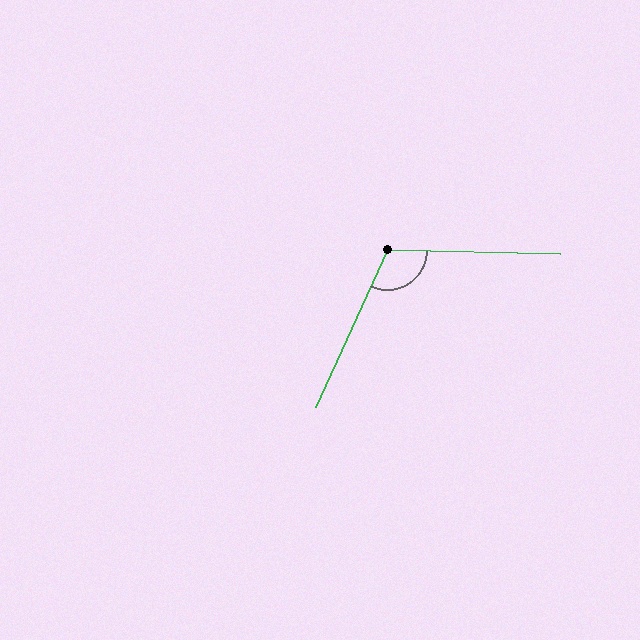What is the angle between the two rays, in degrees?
Approximately 113 degrees.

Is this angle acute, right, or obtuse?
It is obtuse.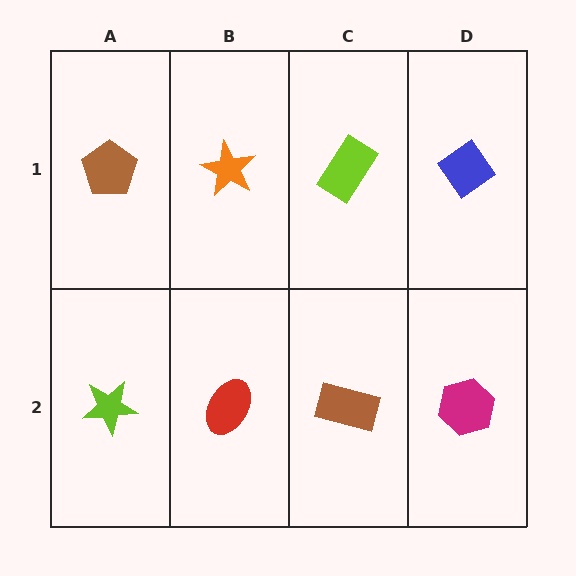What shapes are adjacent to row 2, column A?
A brown pentagon (row 1, column A), a red ellipse (row 2, column B).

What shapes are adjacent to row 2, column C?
A lime rectangle (row 1, column C), a red ellipse (row 2, column B), a magenta hexagon (row 2, column D).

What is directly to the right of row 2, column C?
A magenta hexagon.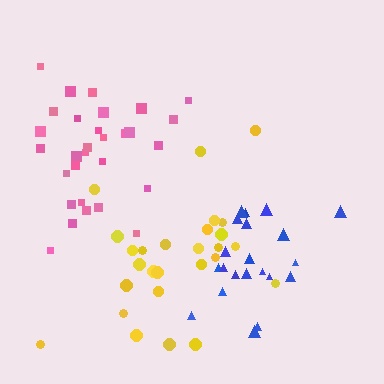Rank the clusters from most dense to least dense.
pink, blue, yellow.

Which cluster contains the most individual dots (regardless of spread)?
Pink (30).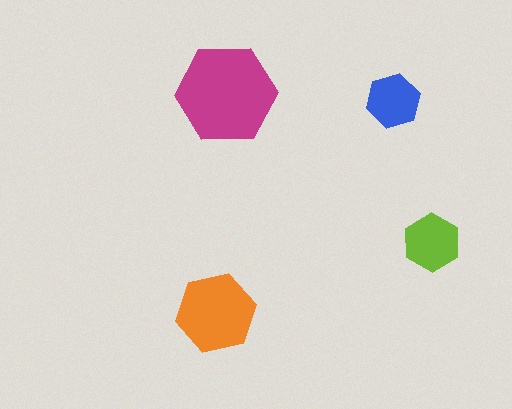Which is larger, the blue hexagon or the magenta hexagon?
The magenta one.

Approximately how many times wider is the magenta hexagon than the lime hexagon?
About 1.5 times wider.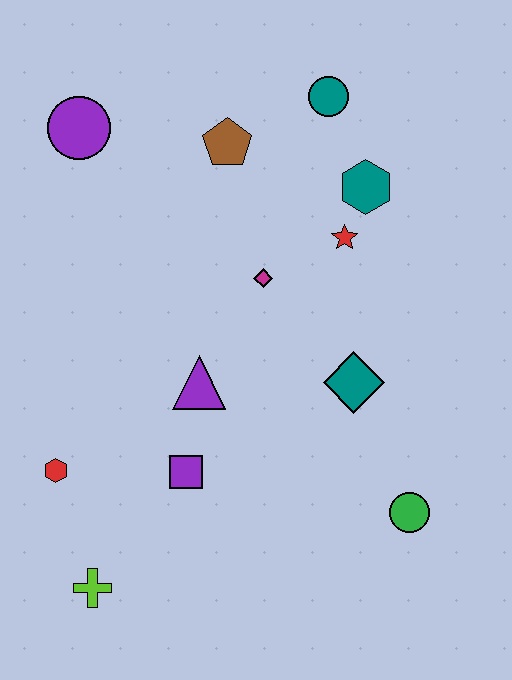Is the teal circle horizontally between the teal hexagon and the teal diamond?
No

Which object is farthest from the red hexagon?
The teal circle is farthest from the red hexagon.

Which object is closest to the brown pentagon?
The teal circle is closest to the brown pentagon.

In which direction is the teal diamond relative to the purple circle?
The teal diamond is to the right of the purple circle.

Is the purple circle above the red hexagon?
Yes